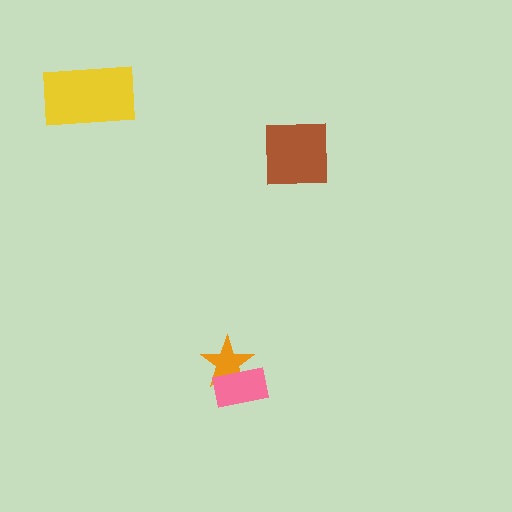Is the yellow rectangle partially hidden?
No, no other shape covers it.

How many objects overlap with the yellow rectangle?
0 objects overlap with the yellow rectangle.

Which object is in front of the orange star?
The pink rectangle is in front of the orange star.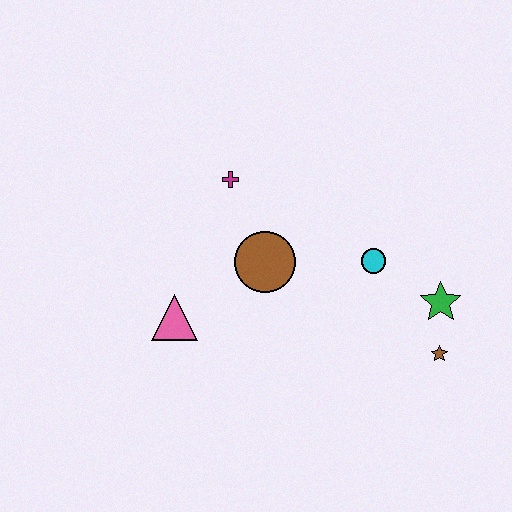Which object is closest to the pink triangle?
The brown circle is closest to the pink triangle.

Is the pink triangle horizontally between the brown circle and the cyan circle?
No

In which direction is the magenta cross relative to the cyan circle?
The magenta cross is to the left of the cyan circle.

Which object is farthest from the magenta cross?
The brown star is farthest from the magenta cross.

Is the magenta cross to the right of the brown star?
No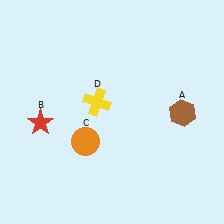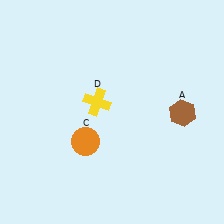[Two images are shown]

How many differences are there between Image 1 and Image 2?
There is 1 difference between the two images.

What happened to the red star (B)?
The red star (B) was removed in Image 2. It was in the bottom-left area of Image 1.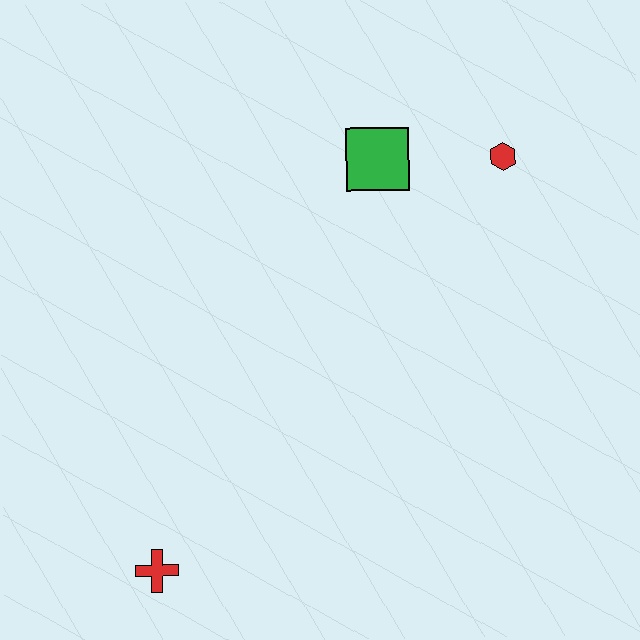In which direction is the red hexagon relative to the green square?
The red hexagon is to the right of the green square.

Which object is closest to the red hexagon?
The green square is closest to the red hexagon.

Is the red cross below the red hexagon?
Yes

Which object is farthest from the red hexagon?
The red cross is farthest from the red hexagon.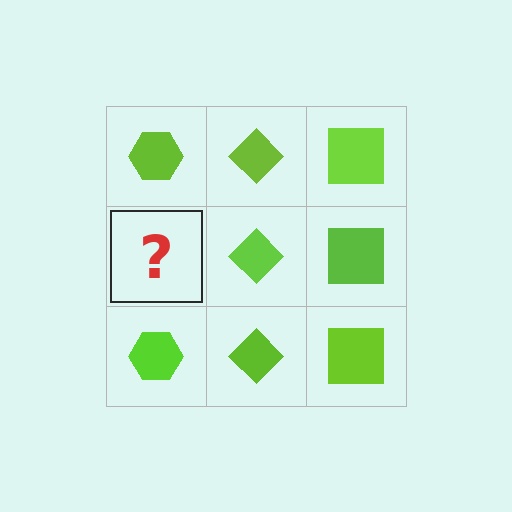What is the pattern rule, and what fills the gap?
The rule is that each column has a consistent shape. The gap should be filled with a lime hexagon.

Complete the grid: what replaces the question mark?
The question mark should be replaced with a lime hexagon.